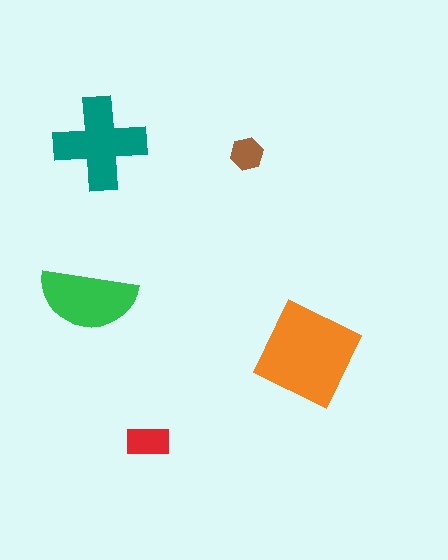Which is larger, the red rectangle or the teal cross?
The teal cross.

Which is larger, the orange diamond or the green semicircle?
The orange diamond.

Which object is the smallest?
The brown hexagon.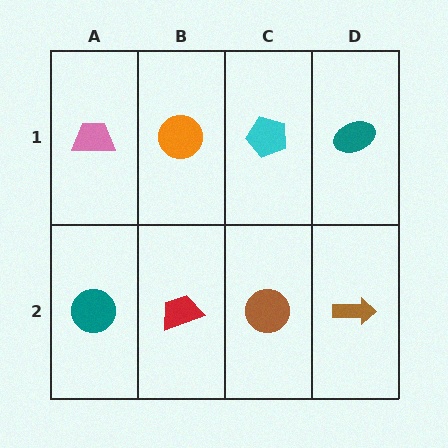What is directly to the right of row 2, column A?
A red trapezoid.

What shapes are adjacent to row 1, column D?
A brown arrow (row 2, column D), a cyan pentagon (row 1, column C).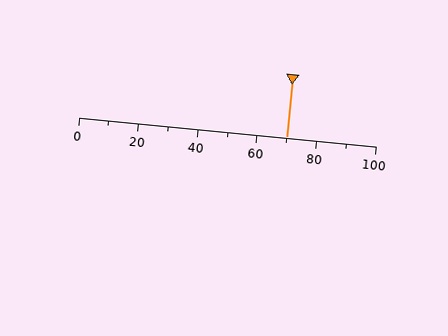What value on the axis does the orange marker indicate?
The marker indicates approximately 70.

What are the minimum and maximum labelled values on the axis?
The axis runs from 0 to 100.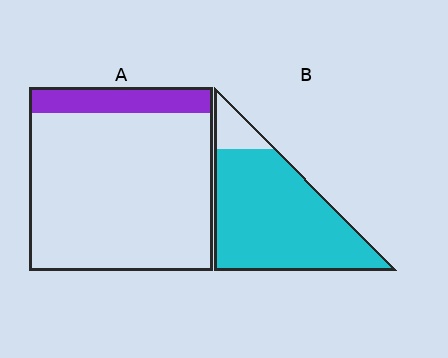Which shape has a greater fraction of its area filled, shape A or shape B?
Shape B.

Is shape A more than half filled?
No.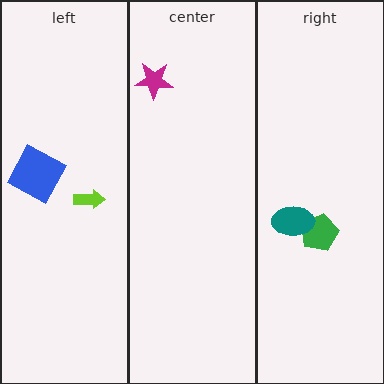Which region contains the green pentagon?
The right region.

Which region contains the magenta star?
The center region.